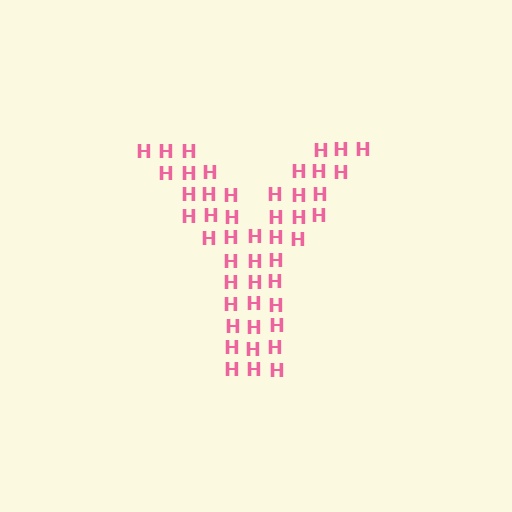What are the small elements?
The small elements are letter H's.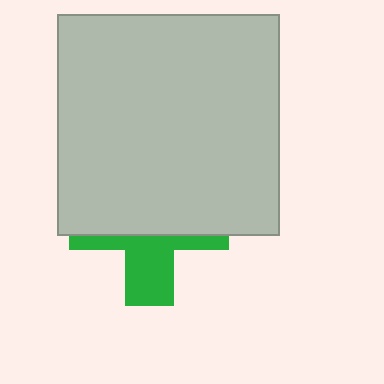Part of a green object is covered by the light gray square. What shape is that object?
It is a cross.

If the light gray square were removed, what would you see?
You would see the complete green cross.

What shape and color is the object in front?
The object in front is a light gray square.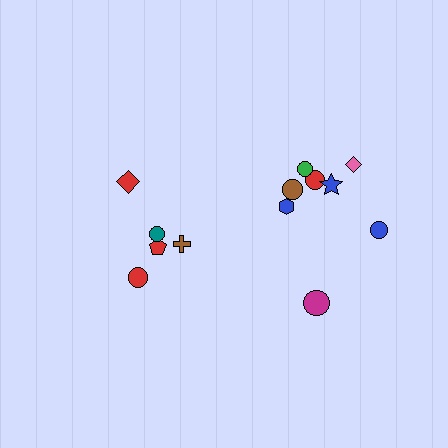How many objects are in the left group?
There are 5 objects.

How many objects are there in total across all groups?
There are 13 objects.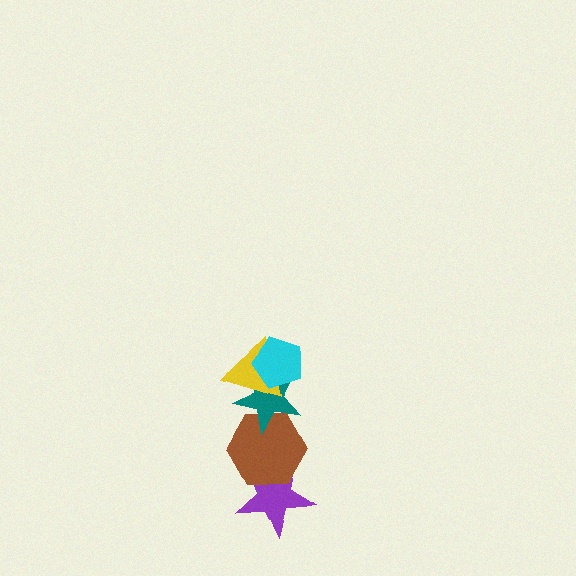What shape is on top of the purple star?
The brown hexagon is on top of the purple star.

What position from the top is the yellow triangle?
The yellow triangle is 2nd from the top.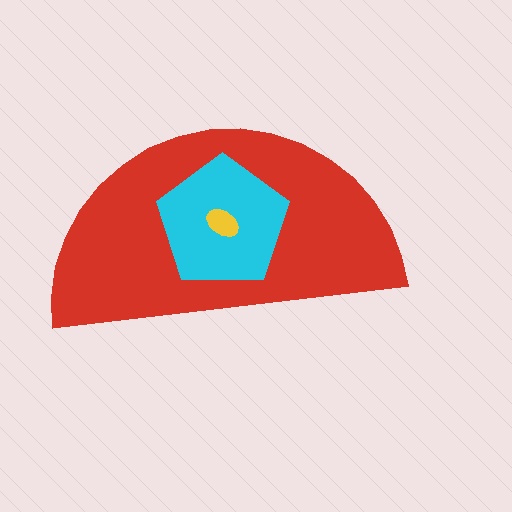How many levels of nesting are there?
3.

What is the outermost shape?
The red semicircle.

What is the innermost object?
The yellow ellipse.